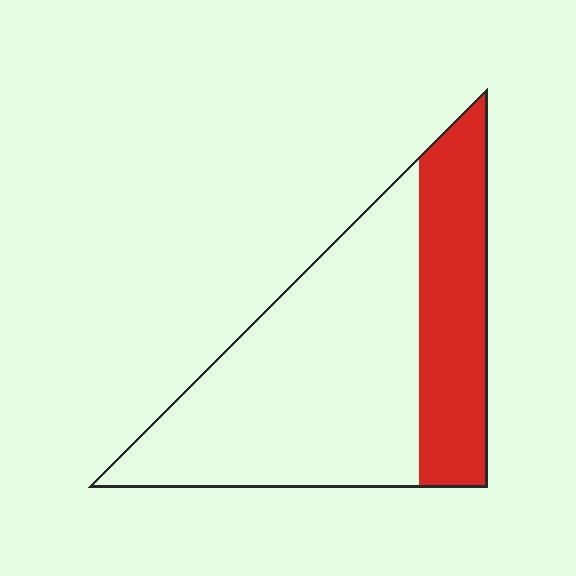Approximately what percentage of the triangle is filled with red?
Approximately 30%.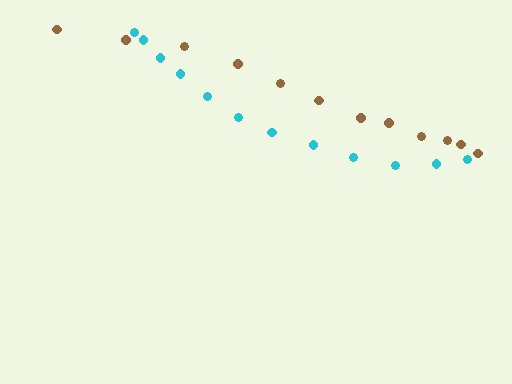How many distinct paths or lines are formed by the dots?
There are 2 distinct paths.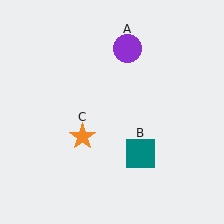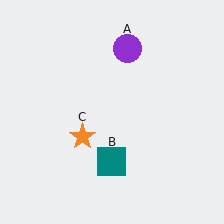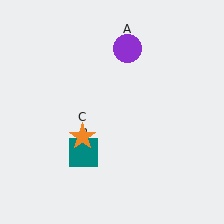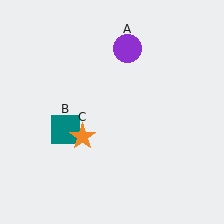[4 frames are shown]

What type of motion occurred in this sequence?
The teal square (object B) rotated clockwise around the center of the scene.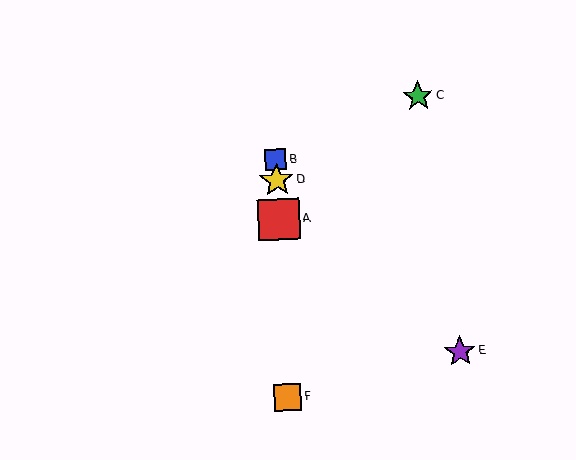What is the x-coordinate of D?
Object D is at x≈277.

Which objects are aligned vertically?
Objects A, B, D, F are aligned vertically.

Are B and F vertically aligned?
Yes, both are at x≈276.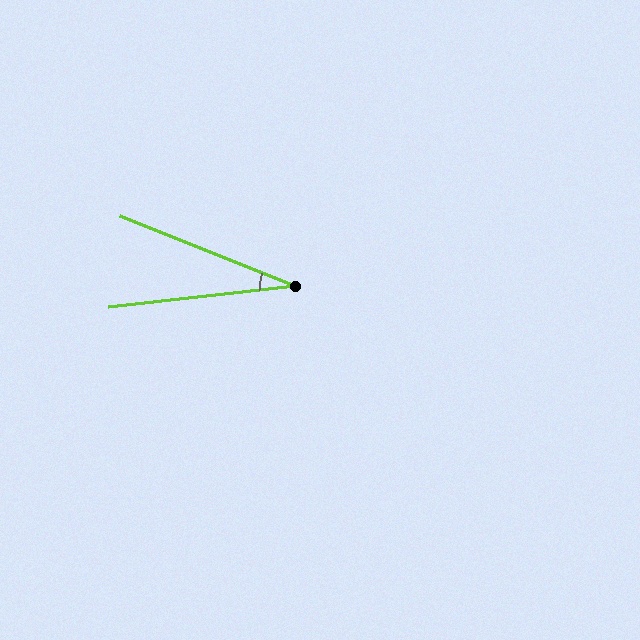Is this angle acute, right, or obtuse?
It is acute.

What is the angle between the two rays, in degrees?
Approximately 28 degrees.